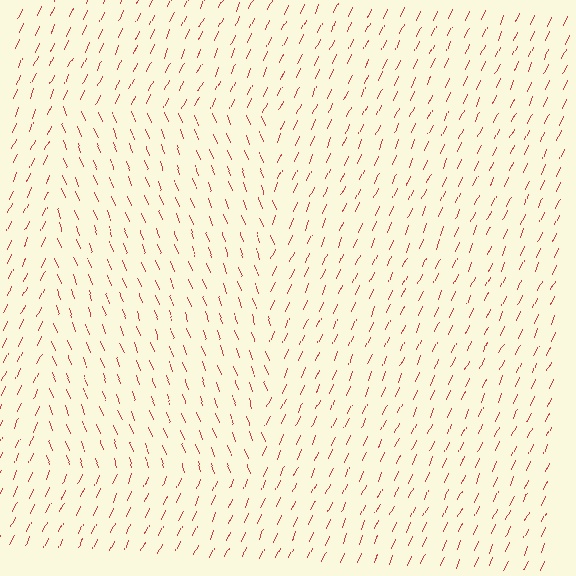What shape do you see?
I see a rectangle.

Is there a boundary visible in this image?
Yes, there is a texture boundary formed by a change in line orientation.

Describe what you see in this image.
The image is filled with small red line segments. A rectangle region in the image has lines oriented differently from the surrounding lines, creating a visible texture boundary.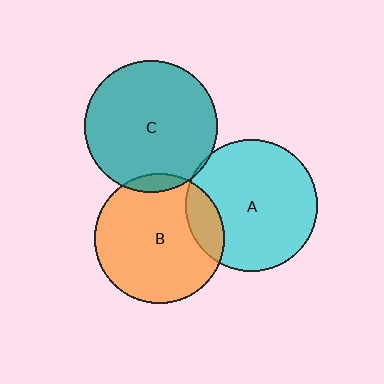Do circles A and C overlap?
Yes.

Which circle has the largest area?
Circle C (teal).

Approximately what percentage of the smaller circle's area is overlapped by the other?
Approximately 5%.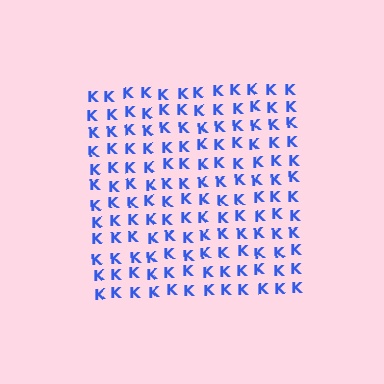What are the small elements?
The small elements are letter K's.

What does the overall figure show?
The overall figure shows a square.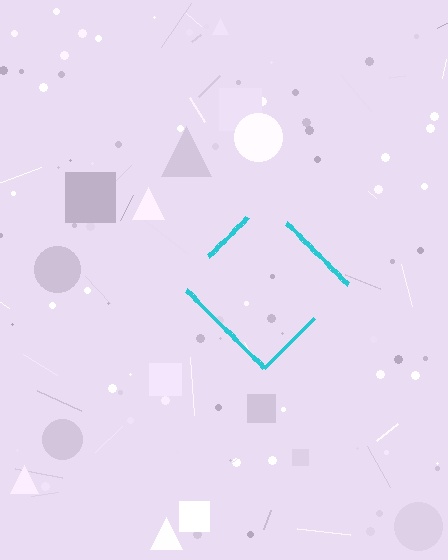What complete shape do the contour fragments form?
The contour fragments form a diamond.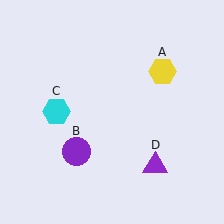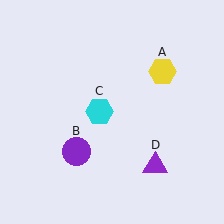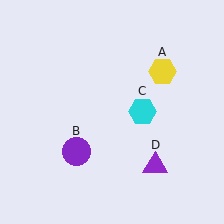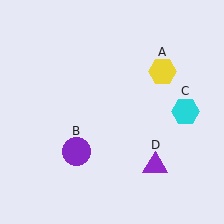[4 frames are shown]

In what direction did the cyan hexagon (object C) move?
The cyan hexagon (object C) moved right.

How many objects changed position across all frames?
1 object changed position: cyan hexagon (object C).